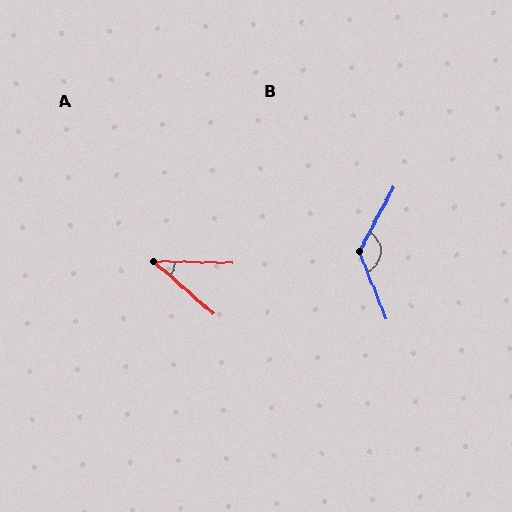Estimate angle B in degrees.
Approximately 130 degrees.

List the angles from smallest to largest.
A (40°), B (130°).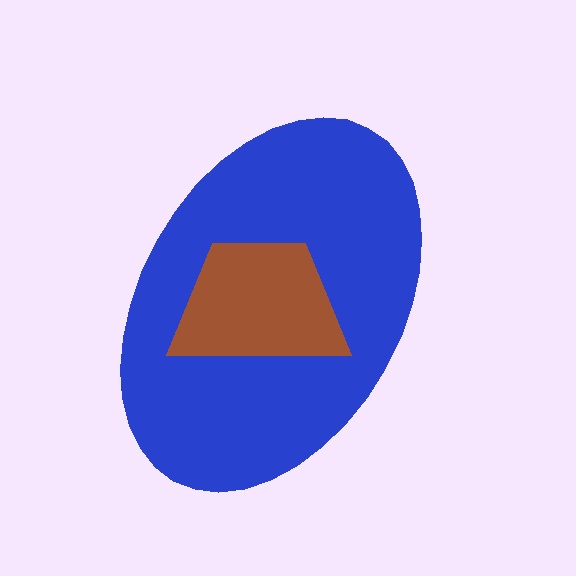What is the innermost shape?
The brown trapezoid.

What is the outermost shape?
The blue ellipse.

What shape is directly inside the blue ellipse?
The brown trapezoid.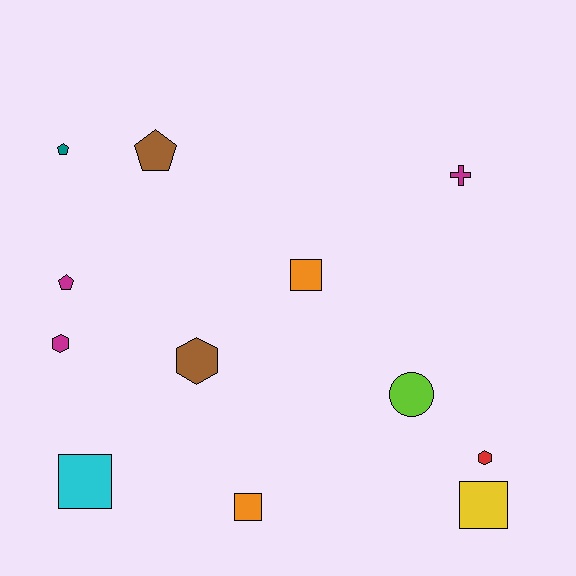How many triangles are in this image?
There are no triangles.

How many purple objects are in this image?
There are no purple objects.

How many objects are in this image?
There are 12 objects.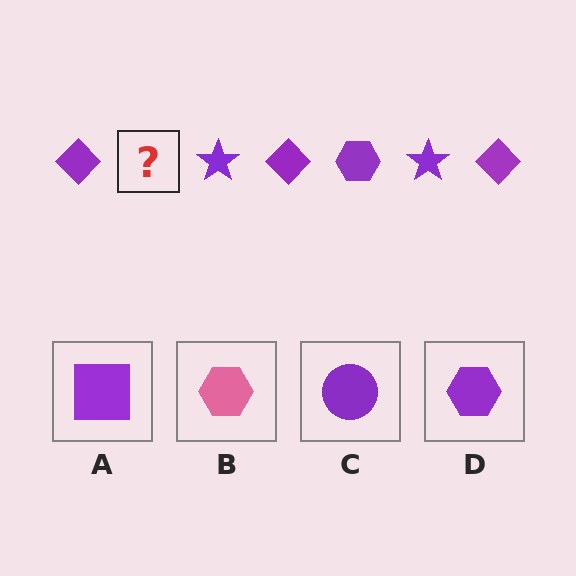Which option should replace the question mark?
Option D.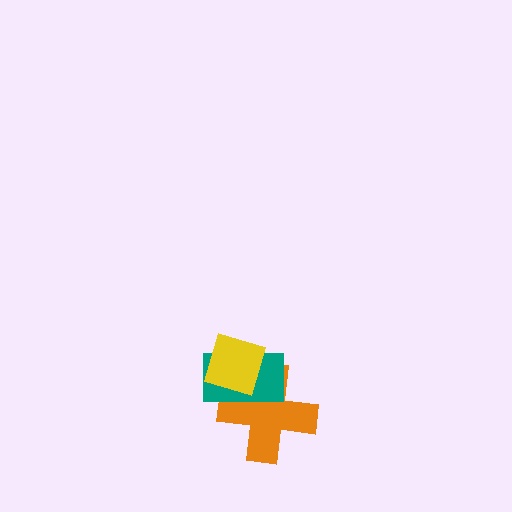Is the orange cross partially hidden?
Yes, it is partially covered by another shape.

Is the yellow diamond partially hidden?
No, no other shape covers it.